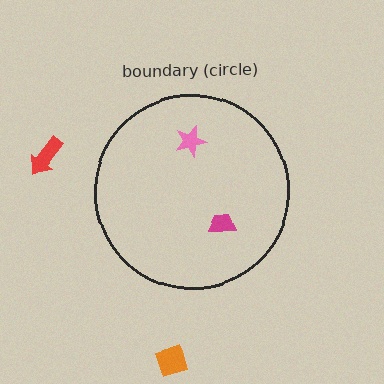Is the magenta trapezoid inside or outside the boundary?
Inside.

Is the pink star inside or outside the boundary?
Inside.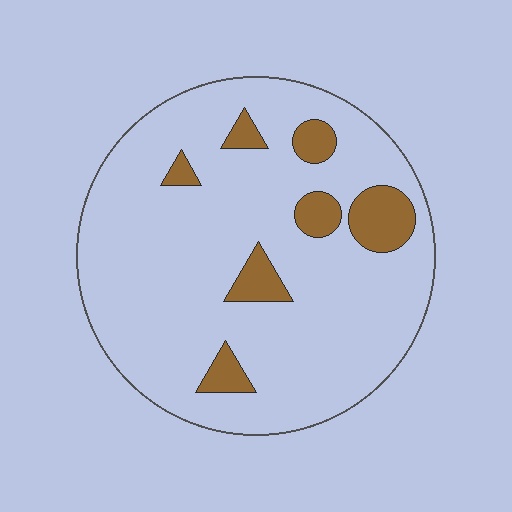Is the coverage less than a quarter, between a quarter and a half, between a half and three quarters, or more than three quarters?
Less than a quarter.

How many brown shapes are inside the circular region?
7.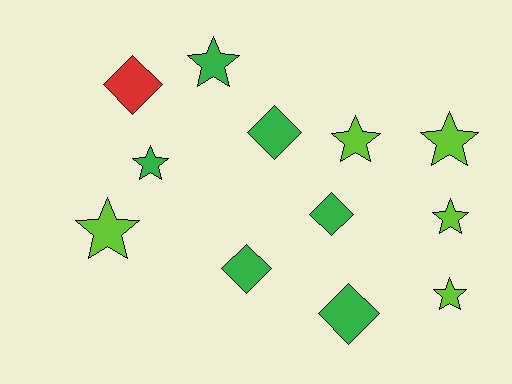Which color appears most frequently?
Green, with 6 objects.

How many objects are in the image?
There are 12 objects.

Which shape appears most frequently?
Star, with 7 objects.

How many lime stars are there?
There are 5 lime stars.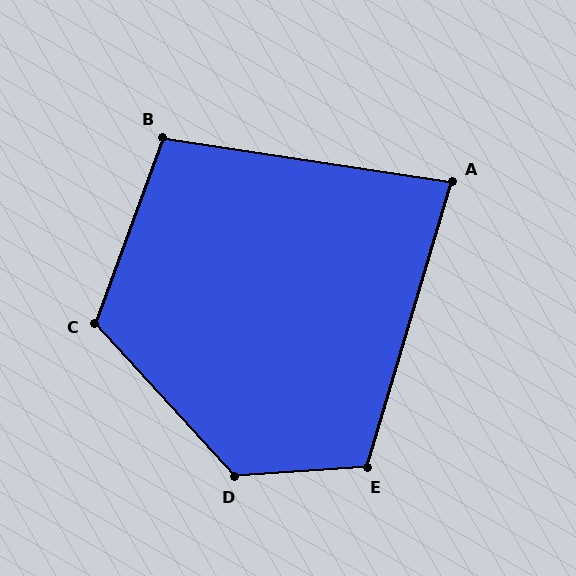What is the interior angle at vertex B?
Approximately 101 degrees (obtuse).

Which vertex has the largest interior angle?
D, at approximately 128 degrees.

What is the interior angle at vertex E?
Approximately 111 degrees (obtuse).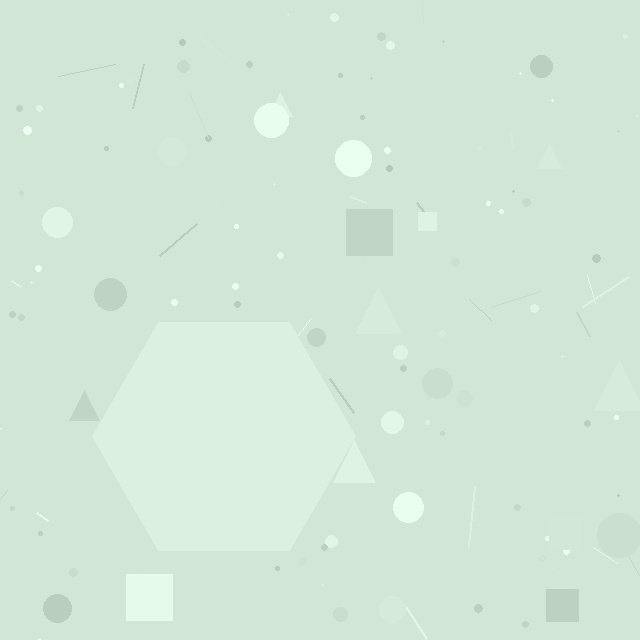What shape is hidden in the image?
A hexagon is hidden in the image.